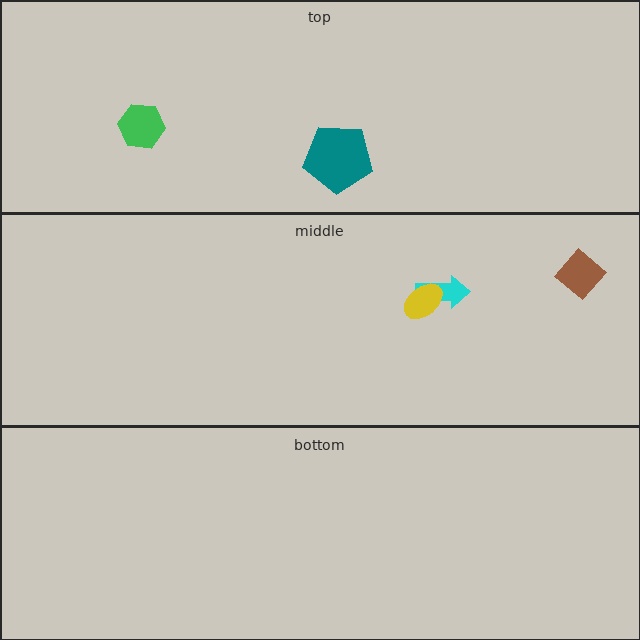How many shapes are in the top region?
2.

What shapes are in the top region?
The teal pentagon, the green hexagon.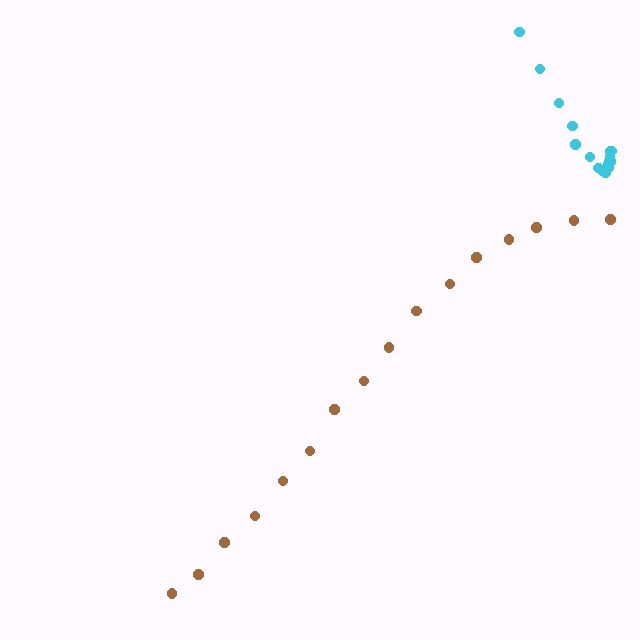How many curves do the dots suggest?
There are 2 distinct paths.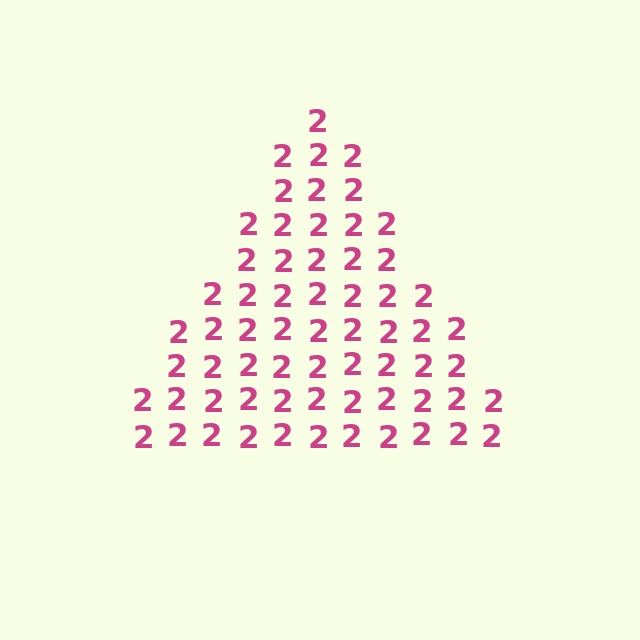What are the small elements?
The small elements are digit 2's.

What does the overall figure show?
The overall figure shows a triangle.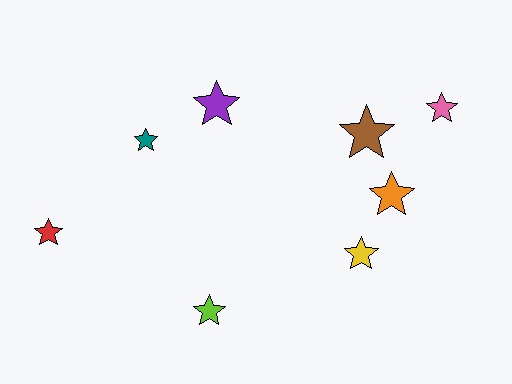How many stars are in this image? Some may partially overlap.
There are 8 stars.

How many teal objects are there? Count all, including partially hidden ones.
There is 1 teal object.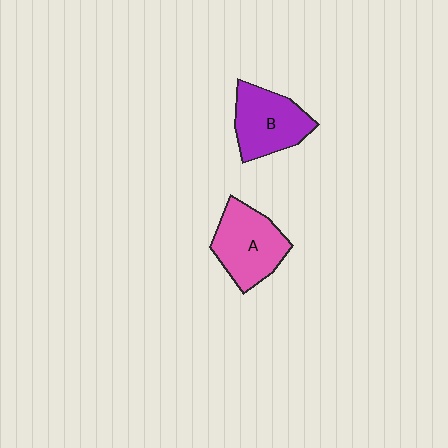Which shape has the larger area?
Shape A (pink).